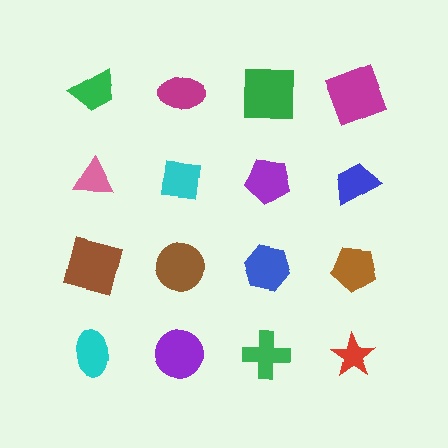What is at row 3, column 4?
A brown pentagon.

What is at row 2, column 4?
A blue trapezoid.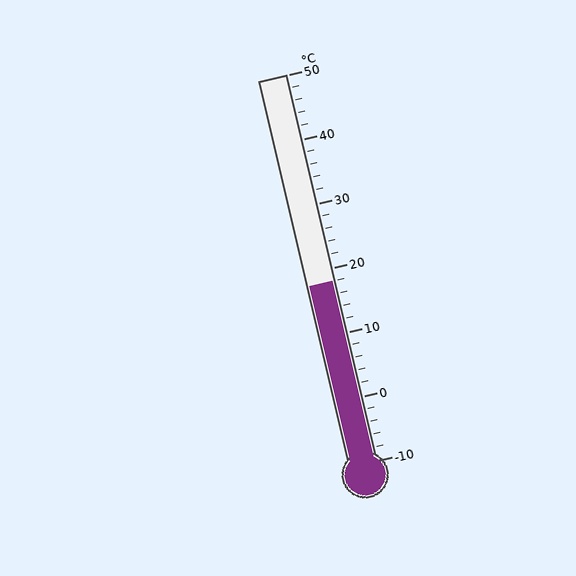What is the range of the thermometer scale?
The thermometer scale ranges from -10°C to 50°C.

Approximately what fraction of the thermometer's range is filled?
The thermometer is filled to approximately 45% of its range.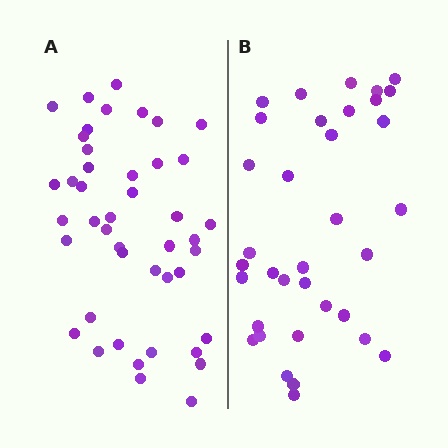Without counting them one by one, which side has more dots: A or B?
Region A (the left region) has more dots.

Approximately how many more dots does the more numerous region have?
Region A has roughly 8 or so more dots than region B.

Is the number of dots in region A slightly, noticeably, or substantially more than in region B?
Region A has noticeably more, but not dramatically so. The ratio is roughly 1.3 to 1.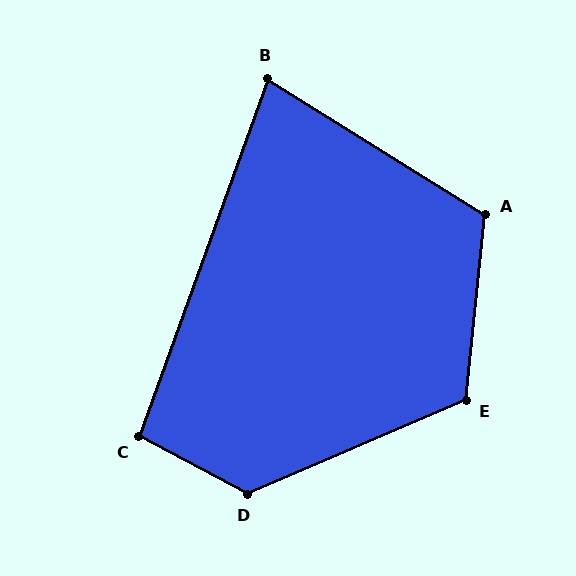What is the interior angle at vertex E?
Approximately 119 degrees (obtuse).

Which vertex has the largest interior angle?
D, at approximately 129 degrees.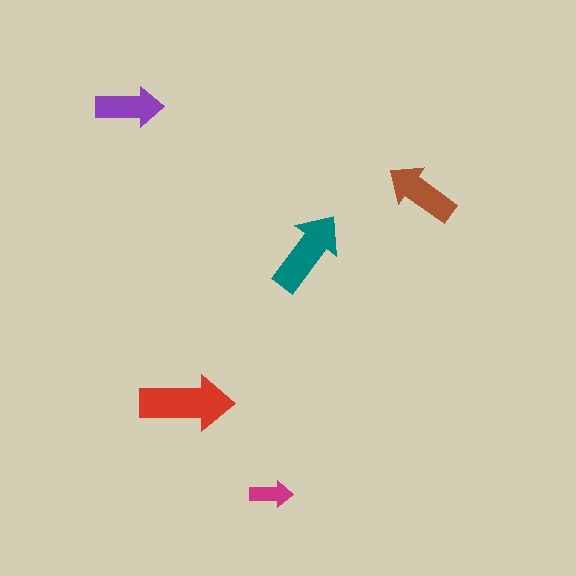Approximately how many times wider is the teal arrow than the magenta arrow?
About 2 times wider.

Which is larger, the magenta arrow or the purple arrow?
The purple one.